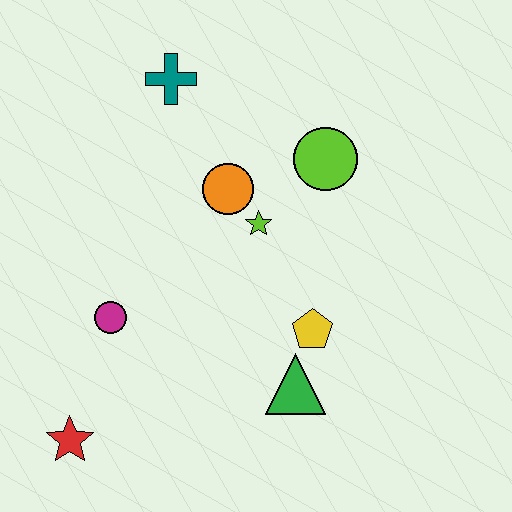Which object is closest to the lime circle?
The lime star is closest to the lime circle.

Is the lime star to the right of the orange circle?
Yes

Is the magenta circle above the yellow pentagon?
Yes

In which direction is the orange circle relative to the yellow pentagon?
The orange circle is above the yellow pentagon.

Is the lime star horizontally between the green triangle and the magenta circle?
Yes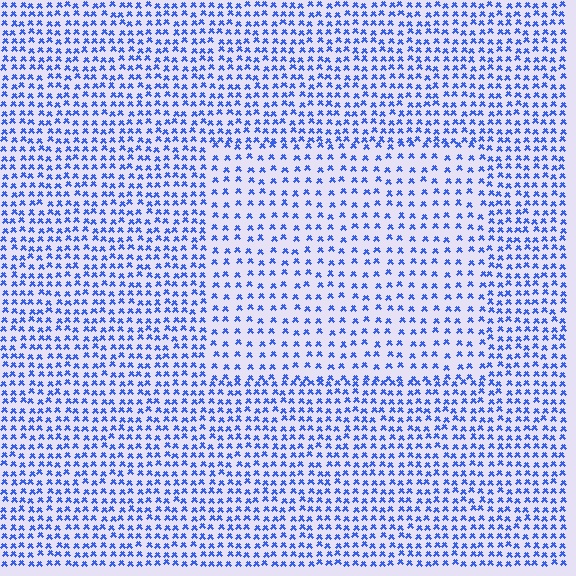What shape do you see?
I see a rectangle.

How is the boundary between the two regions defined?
The boundary is defined by a change in element density (approximately 1.7x ratio). All elements are the same color, size, and shape.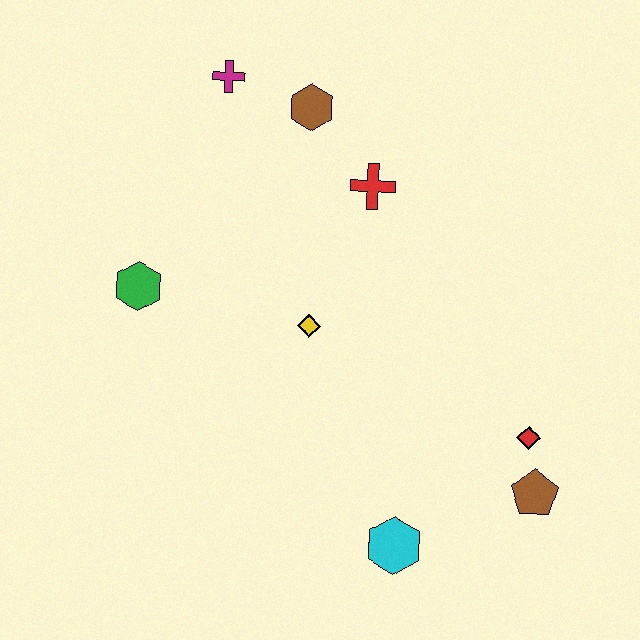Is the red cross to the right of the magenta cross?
Yes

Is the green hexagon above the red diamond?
Yes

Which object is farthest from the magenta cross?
The brown pentagon is farthest from the magenta cross.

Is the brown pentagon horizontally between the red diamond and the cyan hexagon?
No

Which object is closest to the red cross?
The brown hexagon is closest to the red cross.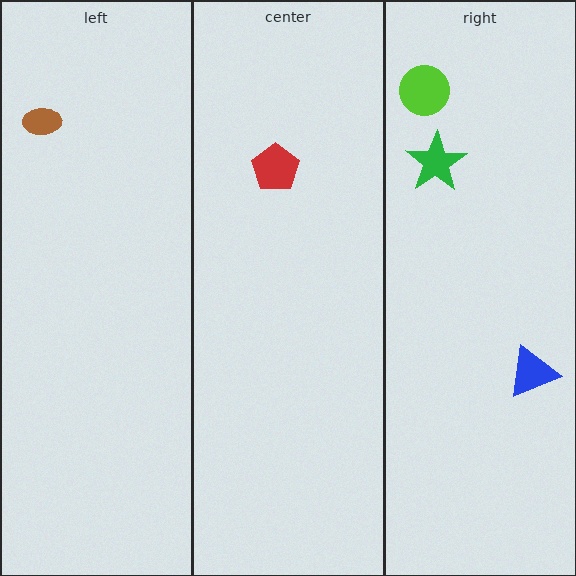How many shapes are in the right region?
3.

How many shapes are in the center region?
1.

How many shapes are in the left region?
1.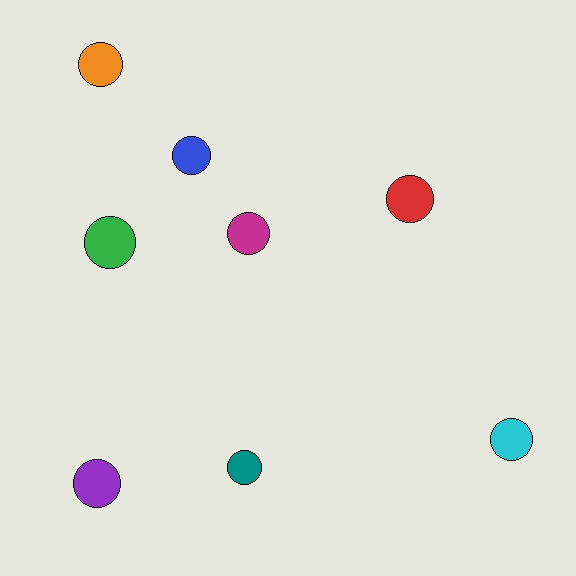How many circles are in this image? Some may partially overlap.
There are 8 circles.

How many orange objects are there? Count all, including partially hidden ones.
There is 1 orange object.